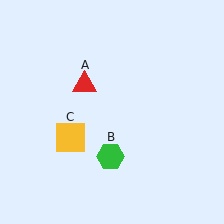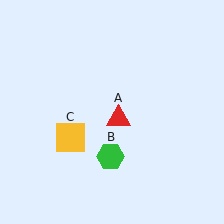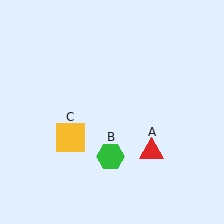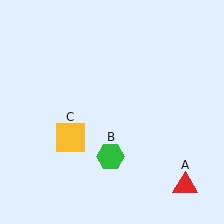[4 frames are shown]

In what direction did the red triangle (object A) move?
The red triangle (object A) moved down and to the right.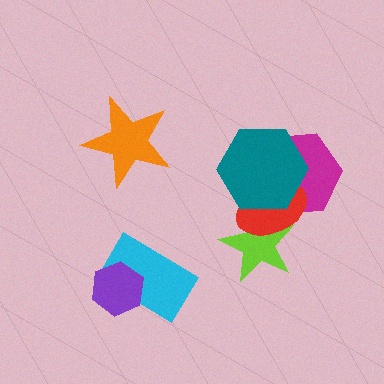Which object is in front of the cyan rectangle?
The purple hexagon is in front of the cyan rectangle.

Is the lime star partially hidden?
Yes, it is partially covered by another shape.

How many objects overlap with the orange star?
0 objects overlap with the orange star.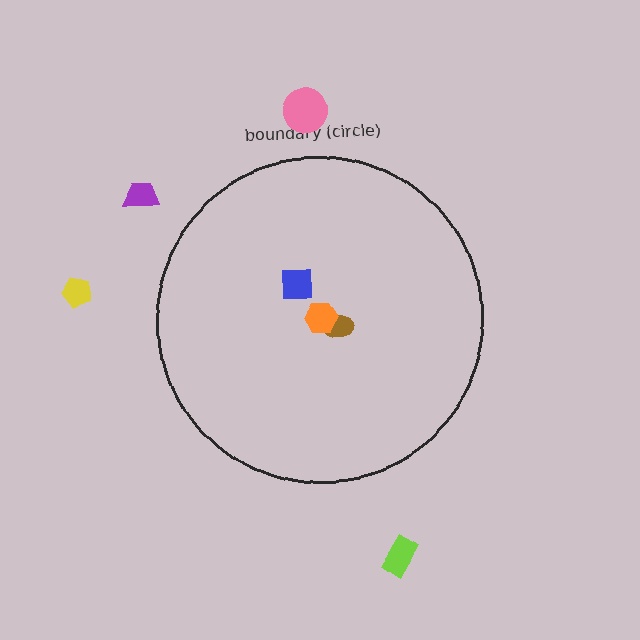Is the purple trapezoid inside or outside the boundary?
Outside.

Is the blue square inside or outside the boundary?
Inside.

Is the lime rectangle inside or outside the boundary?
Outside.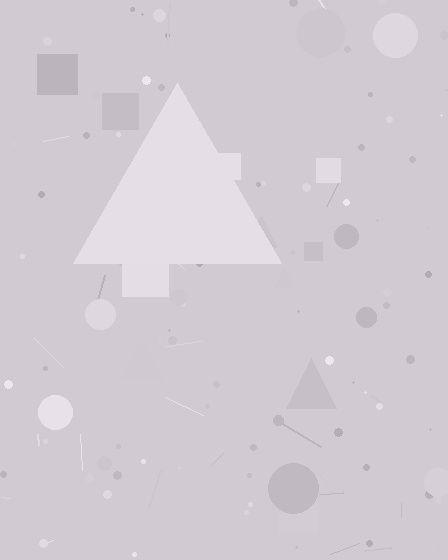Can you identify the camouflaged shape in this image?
The camouflaged shape is a triangle.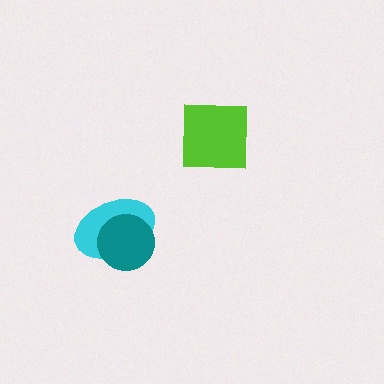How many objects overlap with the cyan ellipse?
1 object overlaps with the cyan ellipse.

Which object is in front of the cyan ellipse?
The teal circle is in front of the cyan ellipse.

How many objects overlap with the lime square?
0 objects overlap with the lime square.